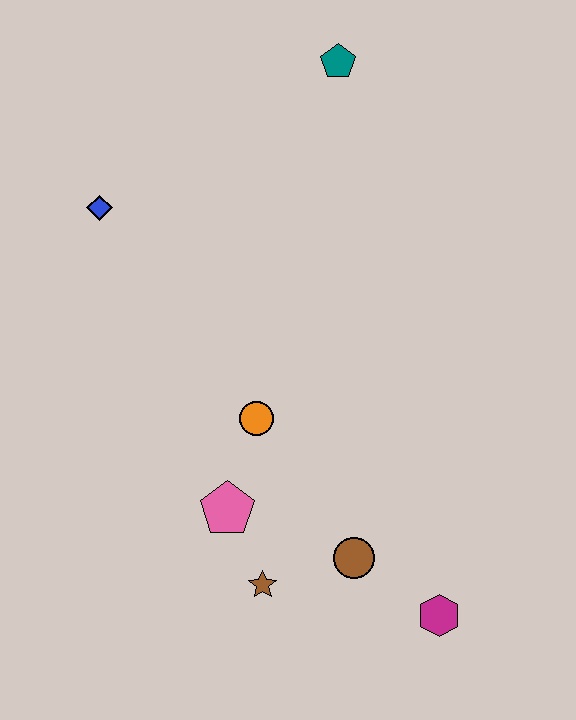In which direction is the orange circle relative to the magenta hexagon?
The orange circle is above the magenta hexagon.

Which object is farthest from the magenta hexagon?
The teal pentagon is farthest from the magenta hexagon.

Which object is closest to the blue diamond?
The orange circle is closest to the blue diamond.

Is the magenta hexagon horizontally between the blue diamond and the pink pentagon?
No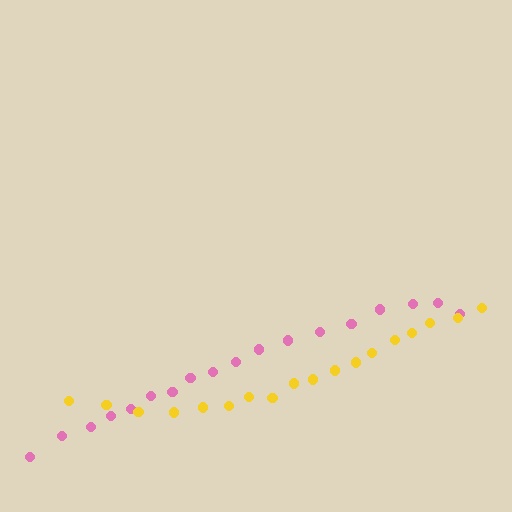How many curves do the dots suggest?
There are 2 distinct paths.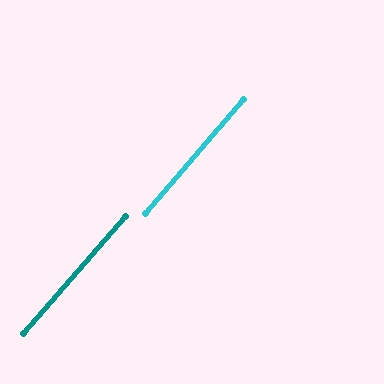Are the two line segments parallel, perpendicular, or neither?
Parallel — their directions differ by only 0.3°.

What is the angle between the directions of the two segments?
Approximately 0 degrees.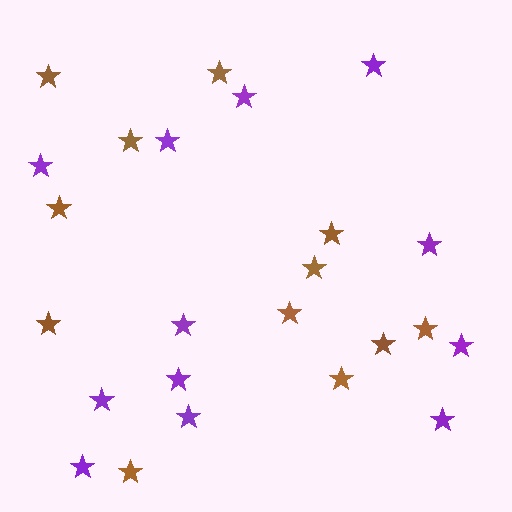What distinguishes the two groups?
There are 2 groups: one group of brown stars (12) and one group of purple stars (12).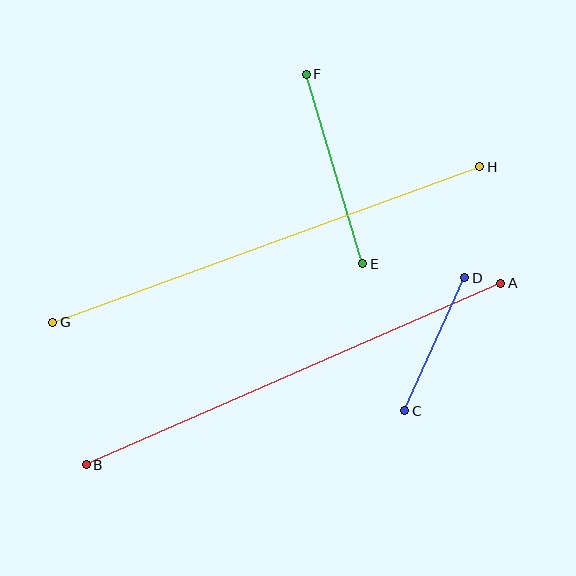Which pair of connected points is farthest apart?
Points G and H are farthest apart.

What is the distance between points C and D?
The distance is approximately 146 pixels.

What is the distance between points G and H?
The distance is approximately 454 pixels.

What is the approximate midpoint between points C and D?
The midpoint is at approximately (435, 344) pixels.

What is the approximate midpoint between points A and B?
The midpoint is at approximately (294, 374) pixels.